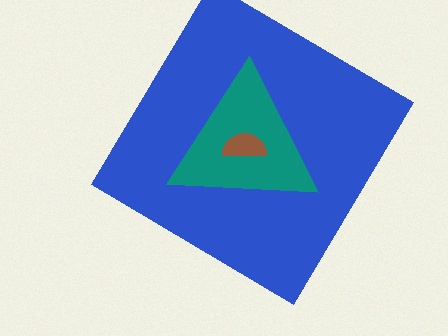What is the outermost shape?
The blue diamond.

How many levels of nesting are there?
3.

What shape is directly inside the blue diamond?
The teal triangle.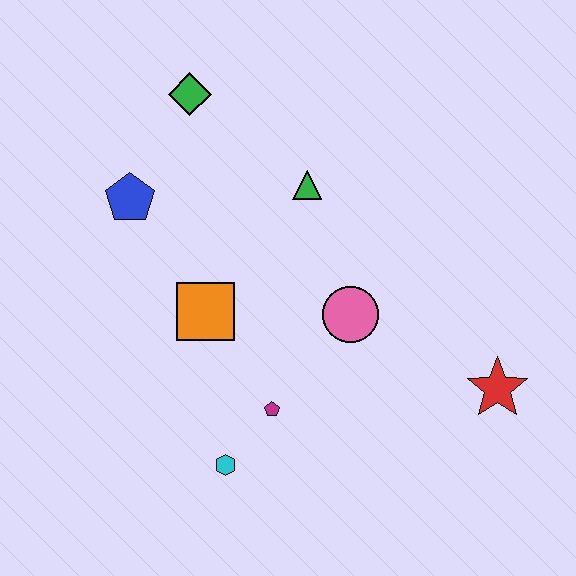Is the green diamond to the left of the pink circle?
Yes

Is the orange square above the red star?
Yes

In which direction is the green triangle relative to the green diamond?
The green triangle is to the right of the green diamond.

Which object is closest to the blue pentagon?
The green diamond is closest to the blue pentagon.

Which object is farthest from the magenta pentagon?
The green diamond is farthest from the magenta pentagon.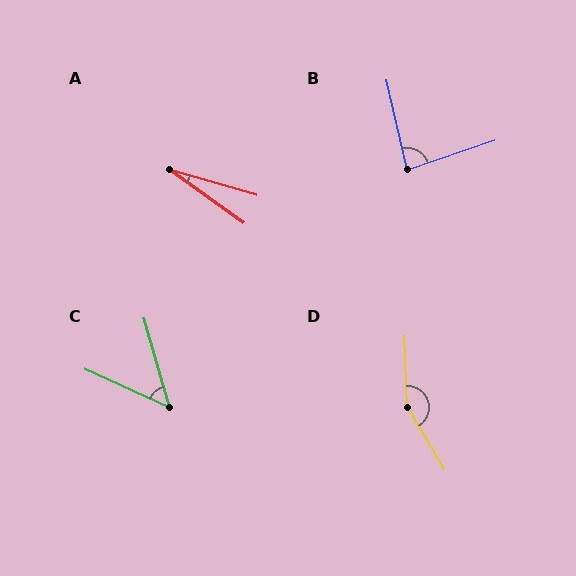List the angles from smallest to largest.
A (20°), C (49°), B (84°), D (151°).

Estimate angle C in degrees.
Approximately 49 degrees.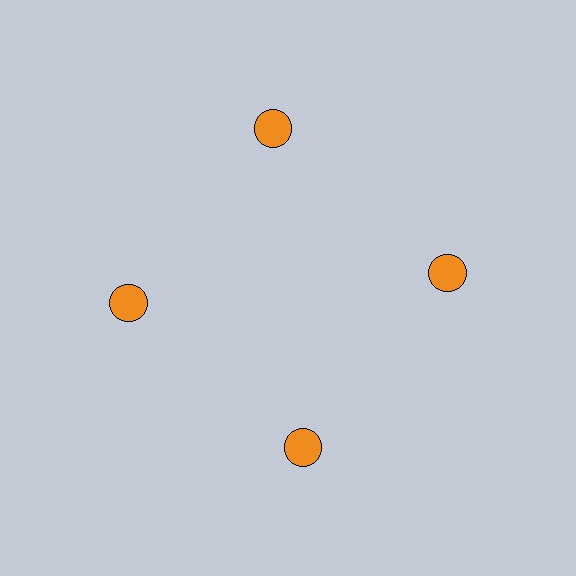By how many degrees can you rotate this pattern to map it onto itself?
The pattern maps onto itself every 90 degrees of rotation.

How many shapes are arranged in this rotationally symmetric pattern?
There are 4 shapes, arranged in 4 groups of 1.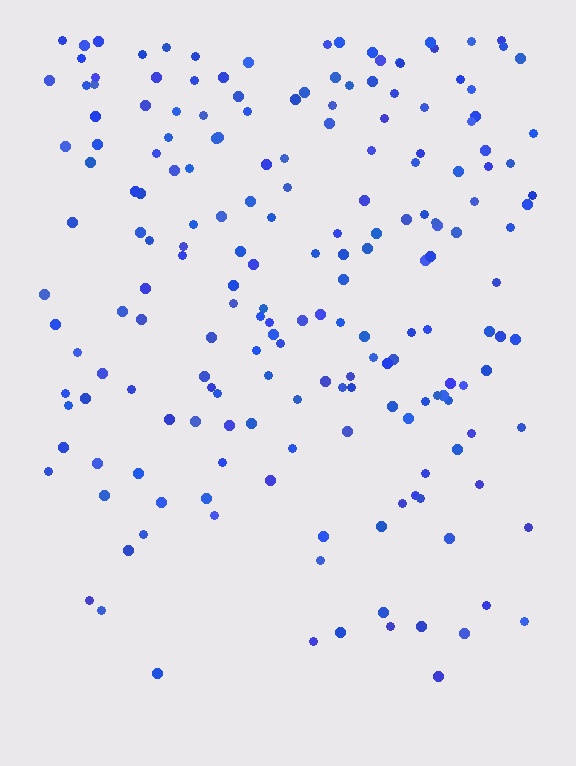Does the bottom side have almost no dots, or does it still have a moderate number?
Still a moderate number, just noticeably fewer than the top.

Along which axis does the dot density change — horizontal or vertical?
Vertical.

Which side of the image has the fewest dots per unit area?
The bottom.